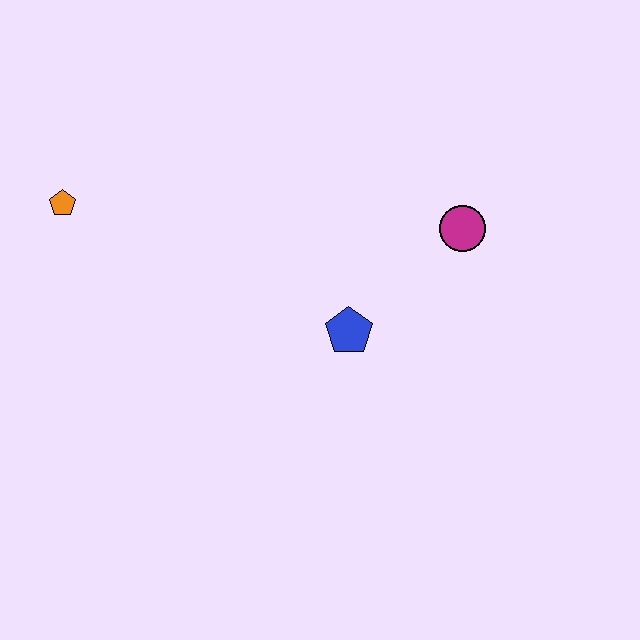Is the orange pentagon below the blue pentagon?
No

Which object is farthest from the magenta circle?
The orange pentagon is farthest from the magenta circle.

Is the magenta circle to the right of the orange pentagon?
Yes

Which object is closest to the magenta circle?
The blue pentagon is closest to the magenta circle.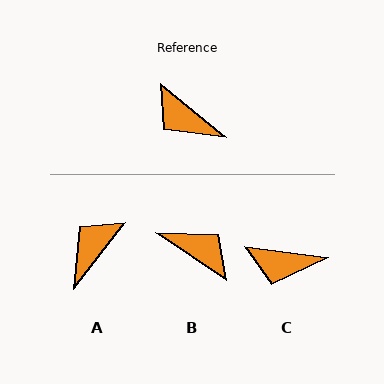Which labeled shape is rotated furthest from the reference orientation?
B, about 175 degrees away.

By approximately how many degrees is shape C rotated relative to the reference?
Approximately 31 degrees counter-clockwise.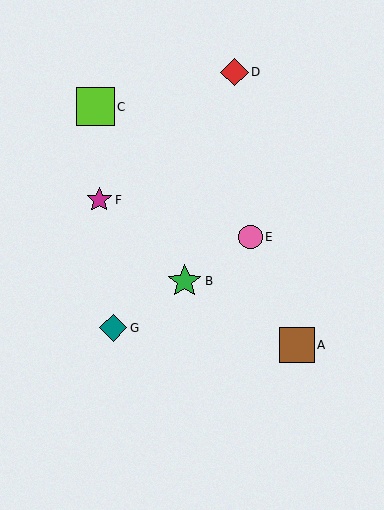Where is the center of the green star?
The center of the green star is at (185, 281).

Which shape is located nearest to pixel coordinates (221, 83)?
The red diamond (labeled D) at (234, 72) is nearest to that location.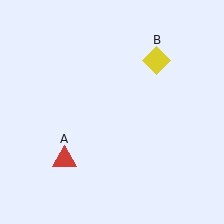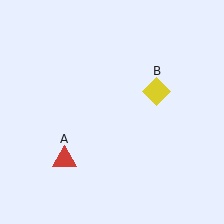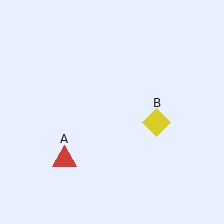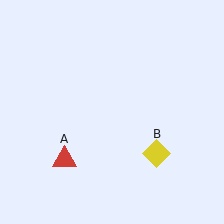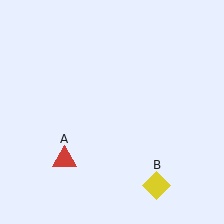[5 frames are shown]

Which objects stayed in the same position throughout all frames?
Red triangle (object A) remained stationary.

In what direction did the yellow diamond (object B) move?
The yellow diamond (object B) moved down.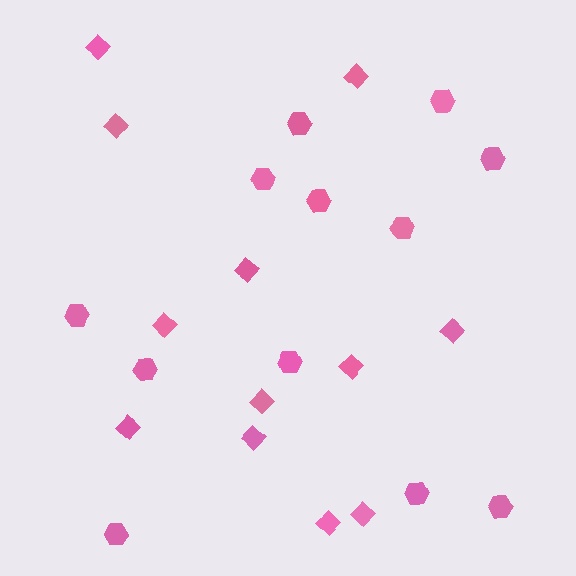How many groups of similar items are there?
There are 2 groups: one group of hexagons (12) and one group of diamonds (12).